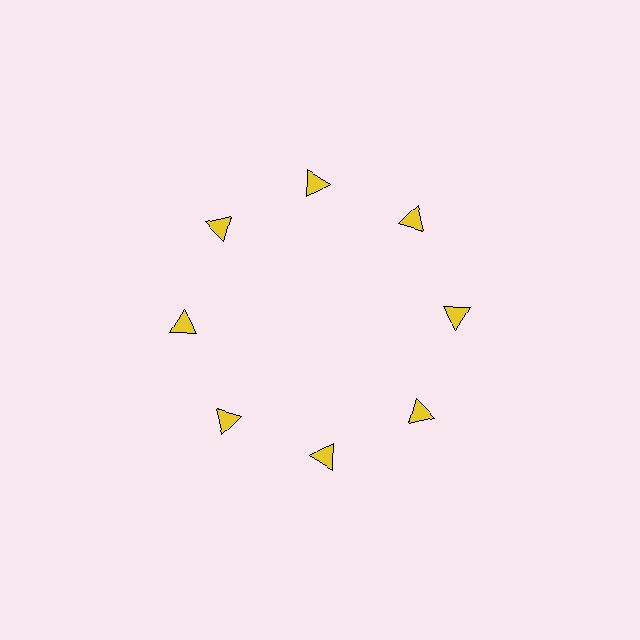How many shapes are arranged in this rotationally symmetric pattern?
There are 8 shapes, arranged in 8 groups of 1.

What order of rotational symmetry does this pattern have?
This pattern has 8-fold rotational symmetry.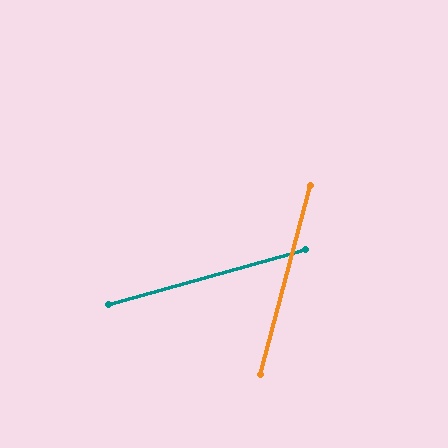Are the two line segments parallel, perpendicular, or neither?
Neither parallel nor perpendicular — they differ by about 60°.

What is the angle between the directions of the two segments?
Approximately 60 degrees.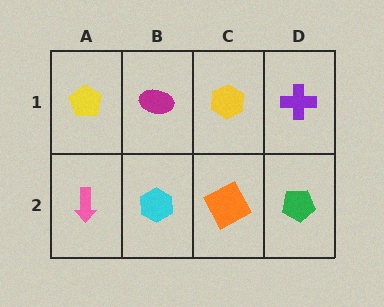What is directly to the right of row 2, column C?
A green pentagon.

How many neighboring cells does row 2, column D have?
2.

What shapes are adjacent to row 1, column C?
An orange square (row 2, column C), a magenta ellipse (row 1, column B), a purple cross (row 1, column D).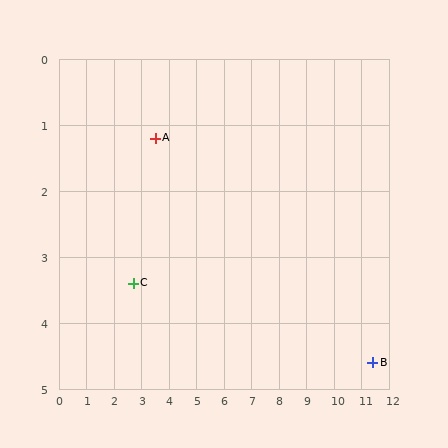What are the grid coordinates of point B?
Point B is at approximately (11.4, 4.6).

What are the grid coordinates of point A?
Point A is at approximately (3.5, 1.2).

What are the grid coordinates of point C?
Point C is at approximately (2.7, 3.4).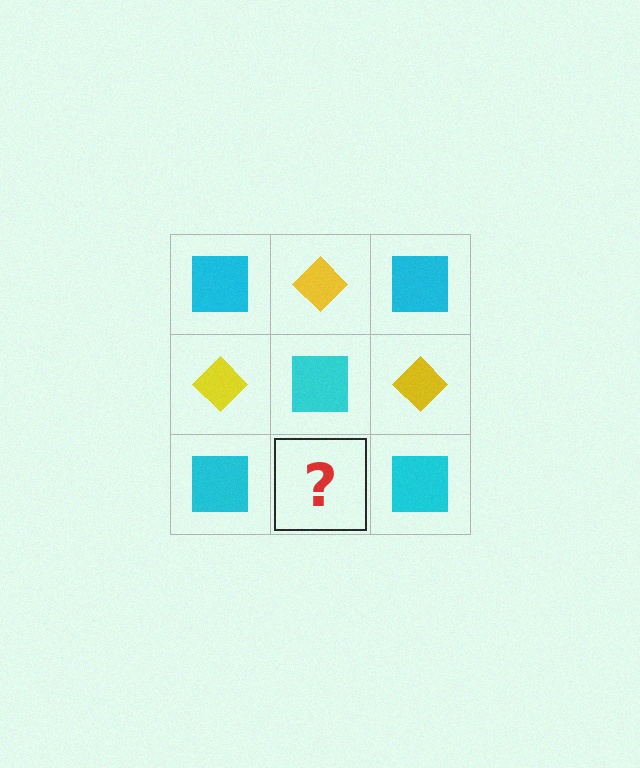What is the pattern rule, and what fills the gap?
The rule is that it alternates cyan square and yellow diamond in a checkerboard pattern. The gap should be filled with a yellow diamond.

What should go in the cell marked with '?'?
The missing cell should contain a yellow diamond.